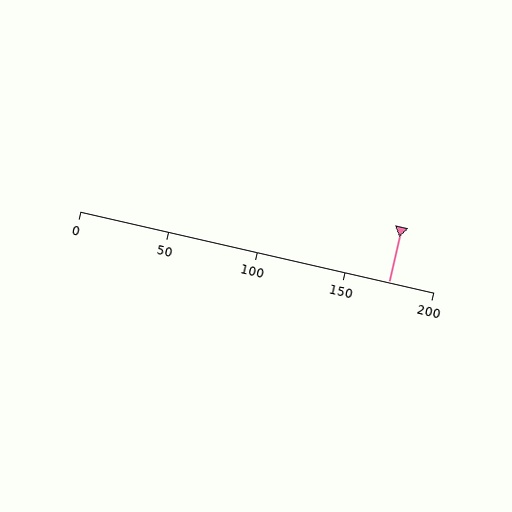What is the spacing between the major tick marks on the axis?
The major ticks are spaced 50 apart.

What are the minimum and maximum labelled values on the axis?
The axis runs from 0 to 200.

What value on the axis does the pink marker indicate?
The marker indicates approximately 175.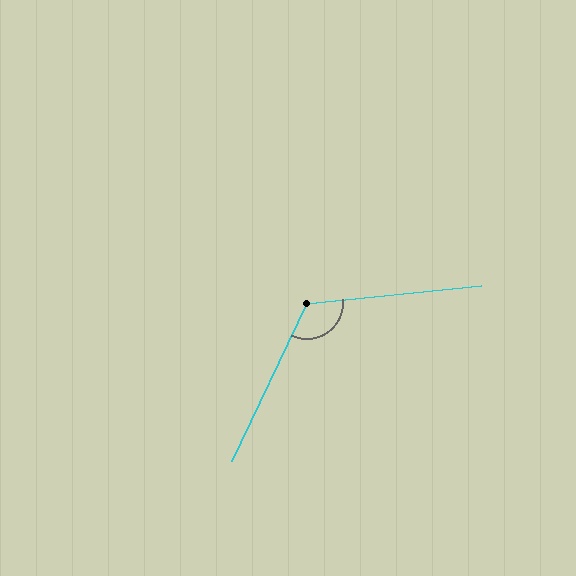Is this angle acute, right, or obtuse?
It is obtuse.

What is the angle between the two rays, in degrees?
Approximately 121 degrees.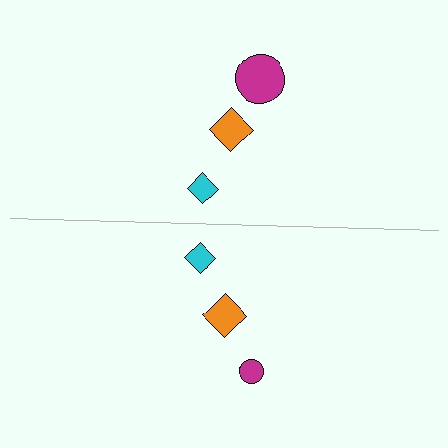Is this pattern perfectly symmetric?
No, the pattern is not perfectly symmetric. The magenta circle on the bottom side has a different size than its mirror counterpart.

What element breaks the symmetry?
The magenta circle on the bottom side has a different size than its mirror counterpart.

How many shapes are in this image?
There are 6 shapes in this image.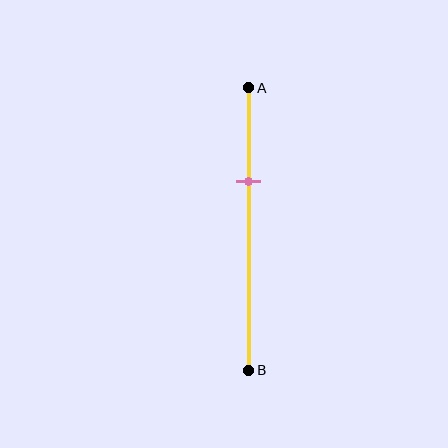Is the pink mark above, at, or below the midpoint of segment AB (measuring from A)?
The pink mark is above the midpoint of segment AB.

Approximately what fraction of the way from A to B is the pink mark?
The pink mark is approximately 35% of the way from A to B.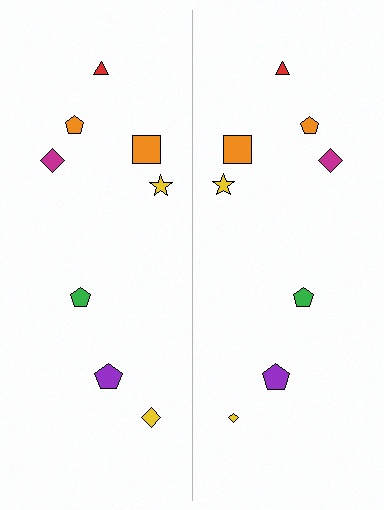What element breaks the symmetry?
The yellow diamond on the right side has a different size than its mirror counterpart.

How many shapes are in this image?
There are 16 shapes in this image.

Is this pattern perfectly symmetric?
No, the pattern is not perfectly symmetric. The yellow diamond on the right side has a different size than its mirror counterpart.